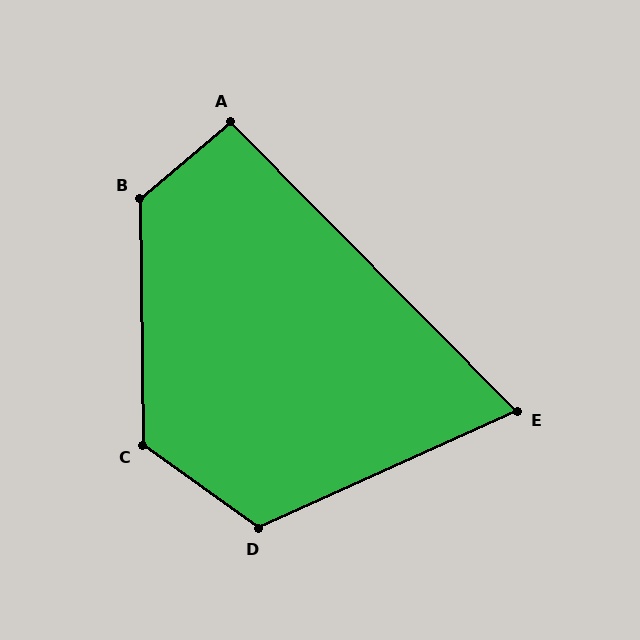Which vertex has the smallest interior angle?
E, at approximately 70 degrees.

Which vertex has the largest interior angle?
B, at approximately 130 degrees.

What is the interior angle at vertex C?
Approximately 126 degrees (obtuse).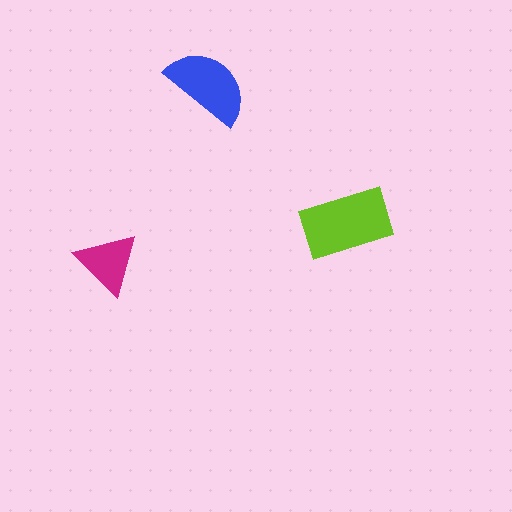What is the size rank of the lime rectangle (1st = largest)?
1st.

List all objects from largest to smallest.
The lime rectangle, the blue semicircle, the magenta triangle.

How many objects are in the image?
There are 3 objects in the image.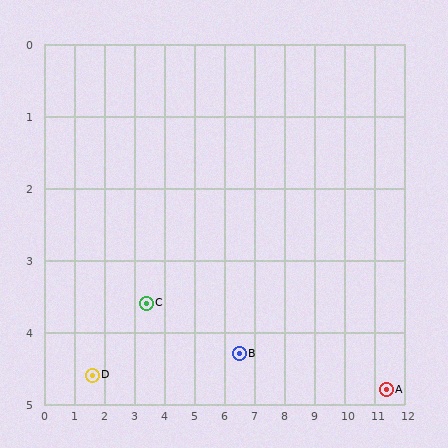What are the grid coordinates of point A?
Point A is at approximately (11.4, 4.8).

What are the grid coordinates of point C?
Point C is at approximately (3.4, 3.6).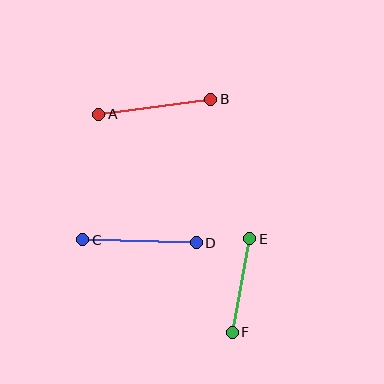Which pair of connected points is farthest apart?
Points C and D are farthest apart.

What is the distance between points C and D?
The distance is approximately 114 pixels.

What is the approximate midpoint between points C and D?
The midpoint is at approximately (139, 241) pixels.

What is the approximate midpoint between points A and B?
The midpoint is at approximately (155, 107) pixels.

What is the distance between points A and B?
The distance is approximately 113 pixels.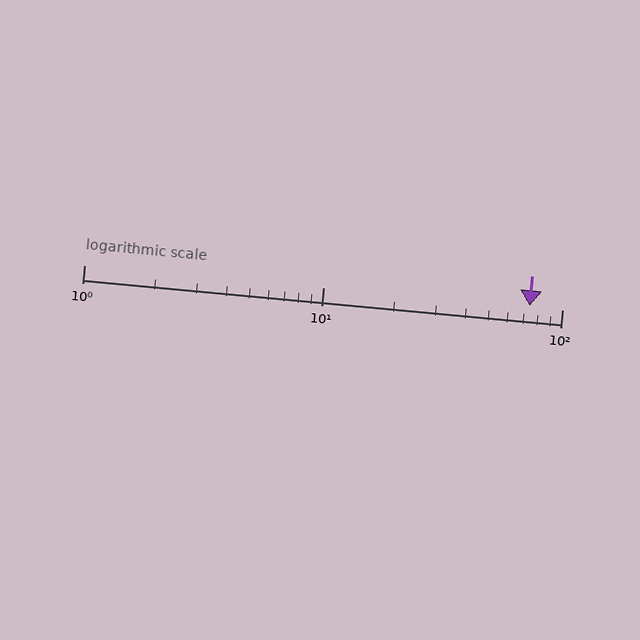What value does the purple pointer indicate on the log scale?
The pointer indicates approximately 73.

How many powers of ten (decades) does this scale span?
The scale spans 2 decades, from 1 to 100.